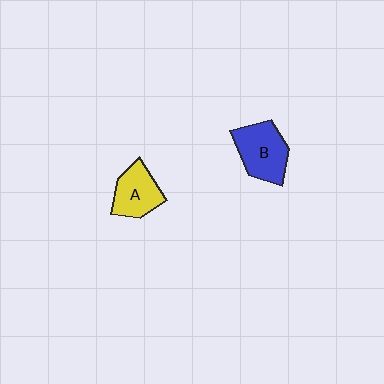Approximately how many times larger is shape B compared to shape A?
Approximately 1.2 times.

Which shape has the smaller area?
Shape A (yellow).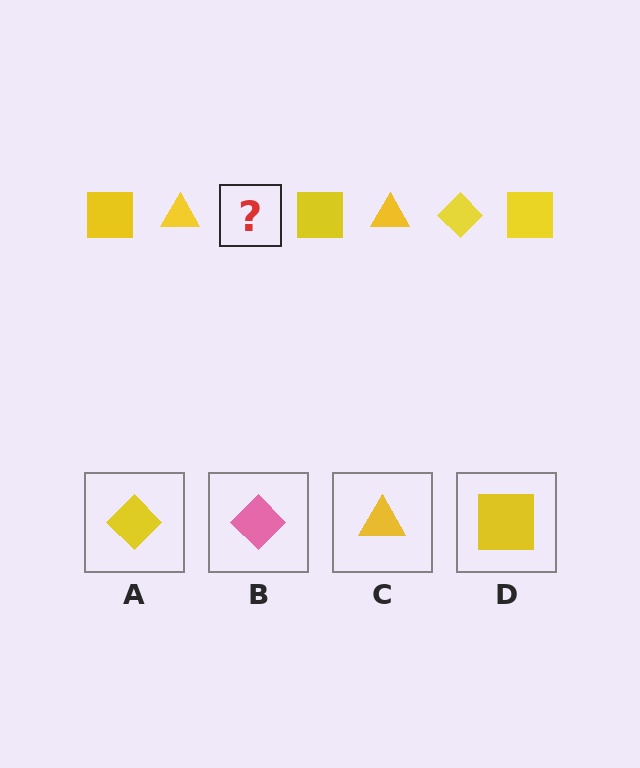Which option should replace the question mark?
Option A.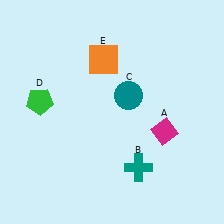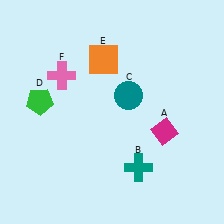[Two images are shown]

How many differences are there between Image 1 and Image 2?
There is 1 difference between the two images.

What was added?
A pink cross (F) was added in Image 2.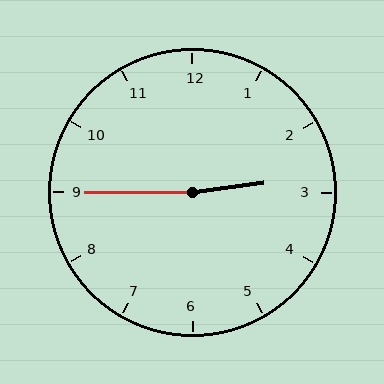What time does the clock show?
2:45.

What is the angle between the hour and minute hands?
Approximately 172 degrees.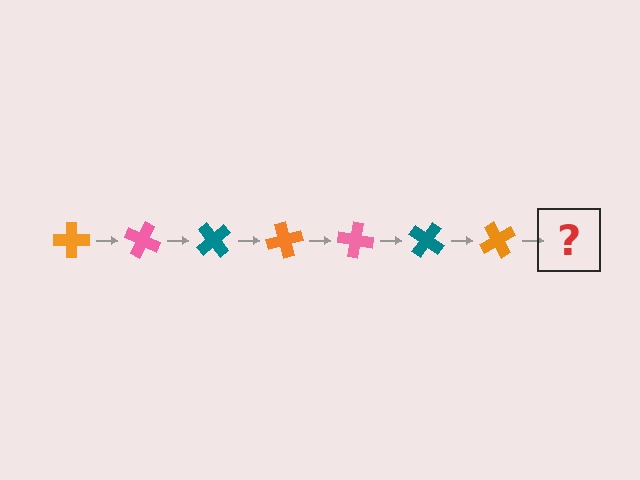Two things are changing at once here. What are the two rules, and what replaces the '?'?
The two rules are that it rotates 25 degrees each step and the color cycles through orange, pink, and teal. The '?' should be a pink cross, rotated 175 degrees from the start.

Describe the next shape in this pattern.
It should be a pink cross, rotated 175 degrees from the start.